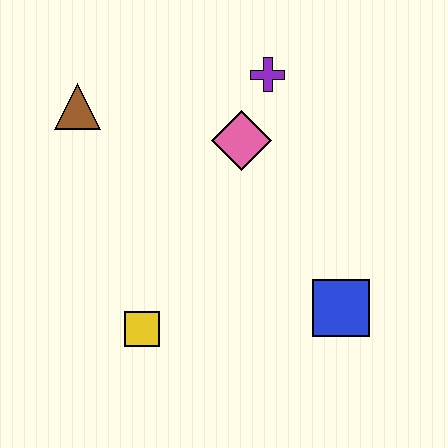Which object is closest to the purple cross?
The pink diamond is closest to the purple cross.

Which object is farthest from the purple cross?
The yellow square is farthest from the purple cross.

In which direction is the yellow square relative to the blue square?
The yellow square is to the left of the blue square.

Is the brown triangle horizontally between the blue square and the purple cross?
No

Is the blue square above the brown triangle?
No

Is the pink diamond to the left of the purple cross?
Yes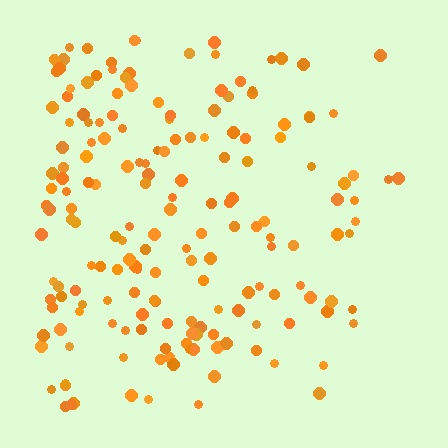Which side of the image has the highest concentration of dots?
The left.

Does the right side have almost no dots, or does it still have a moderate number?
Still a moderate number, just noticeably fewer than the left.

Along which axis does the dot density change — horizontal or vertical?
Horizontal.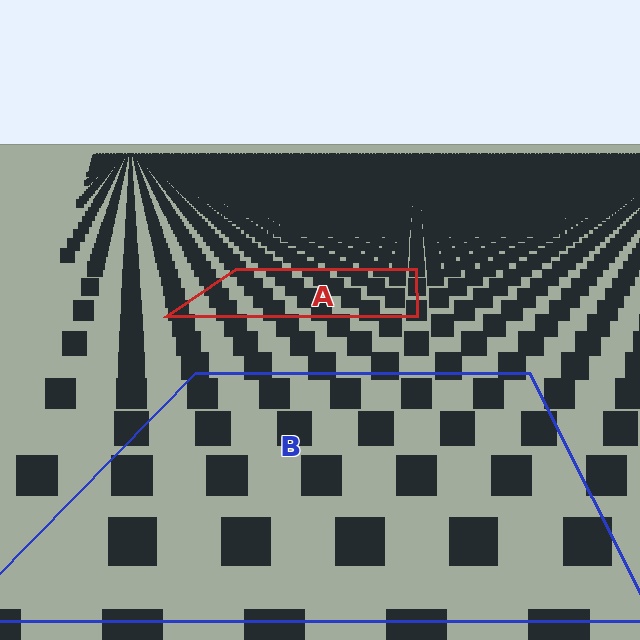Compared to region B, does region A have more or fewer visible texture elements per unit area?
Region A has more texture elements per unit area — they are packed more densely because it is farther away.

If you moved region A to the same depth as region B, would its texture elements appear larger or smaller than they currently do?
They would appear larger. At a closer depth, the same texture elements are projected at a bigger on-screen size.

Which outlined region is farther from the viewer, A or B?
Region A is farther from the viewer — the texture elements inside it appear smaller and more densely packed.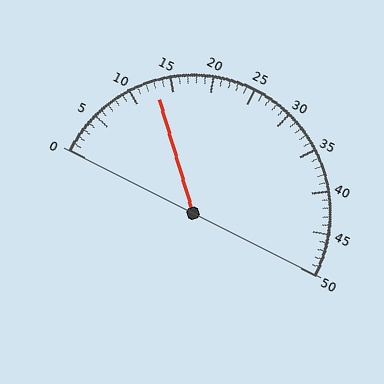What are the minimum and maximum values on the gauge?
The gauge ranges from 0 to 50.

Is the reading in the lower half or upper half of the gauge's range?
The reading is in the lower half of the range (0 to 50).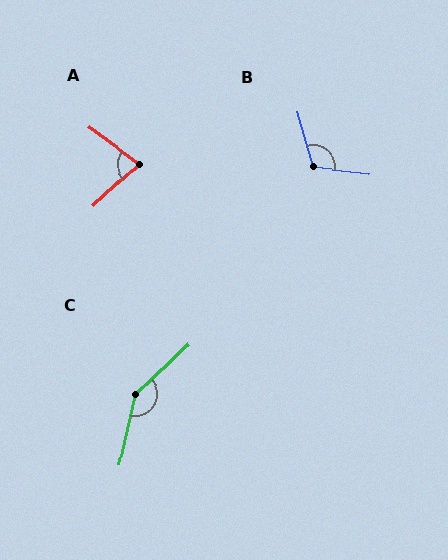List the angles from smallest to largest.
A (79°), B (113°), C (146°).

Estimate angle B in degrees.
Approximately 113 degrees.